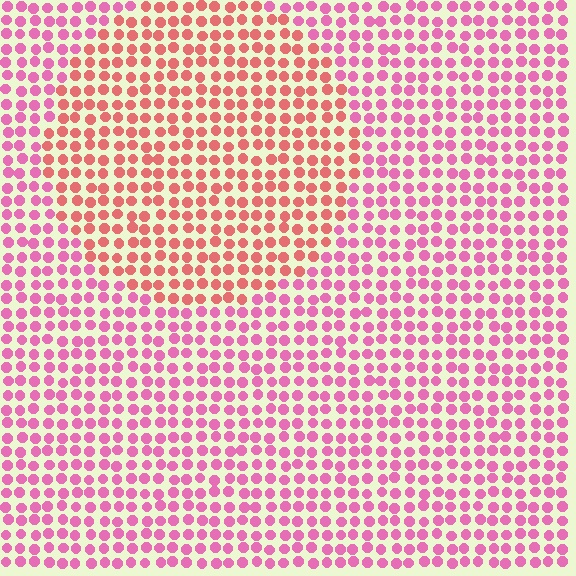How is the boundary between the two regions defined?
The boundary is defined purely by a slight shift in hue (about 34 degrees). Spacing, size, and orientation are identical on both sides.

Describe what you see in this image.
The image is filled with small pink elements in a uniform arrangement. A circle-shaped region is visible where the elements are tinted to a slightly different hue, forming a subtle color boundary.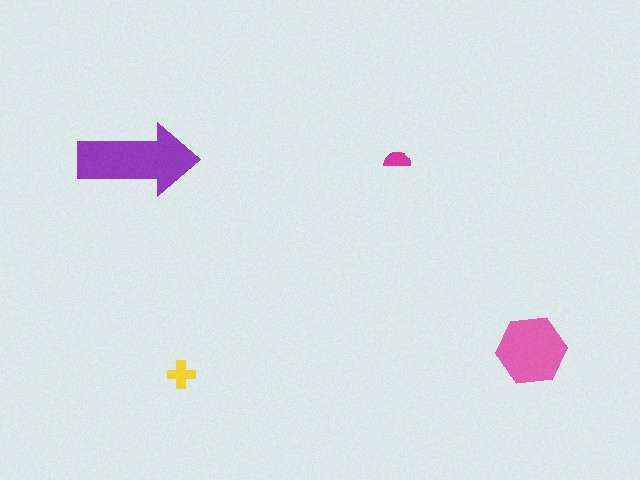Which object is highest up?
The magenta semicircle is topmost.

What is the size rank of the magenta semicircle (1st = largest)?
4th.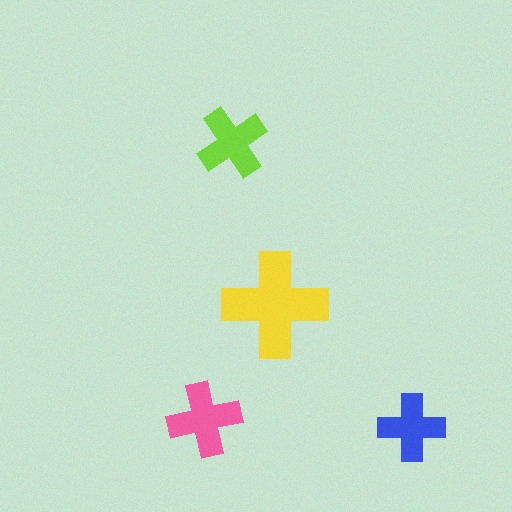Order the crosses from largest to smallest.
the yellow one, the pink one, the lime one, the blue one.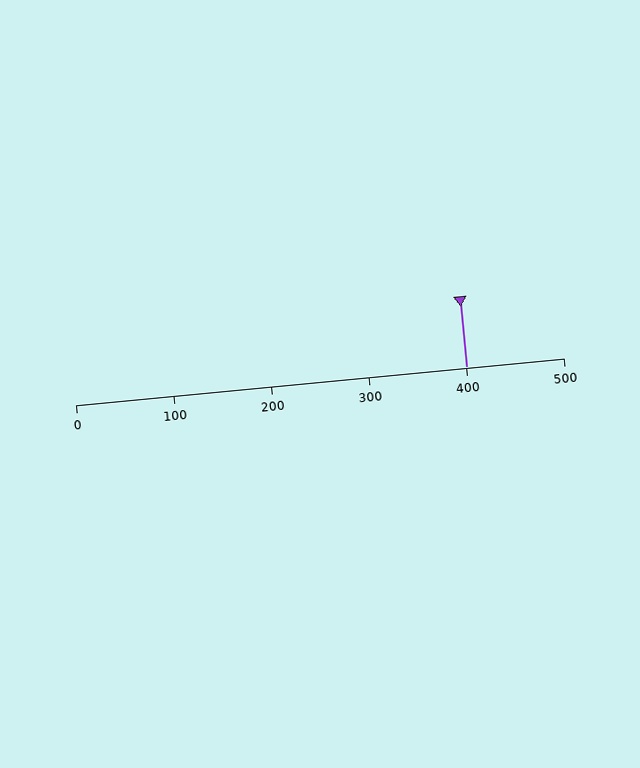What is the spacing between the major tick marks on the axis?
The major ticks are spaced 100 apart.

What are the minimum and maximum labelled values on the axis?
The axis runs from 0 to 500.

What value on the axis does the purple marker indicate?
The marker indicates approximately 400.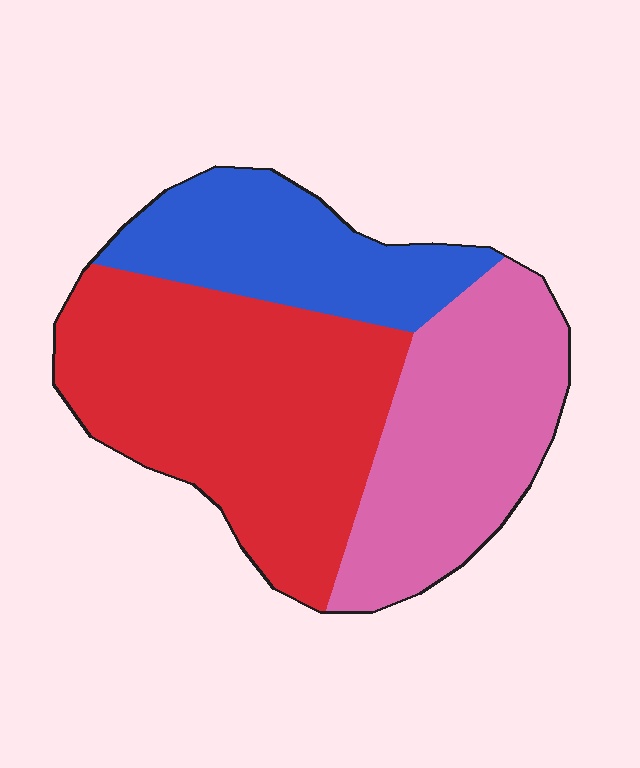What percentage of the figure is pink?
Pink takes up between a quarter and a half of the figure.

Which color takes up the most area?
Red, at roughly 45%.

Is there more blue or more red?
Red.